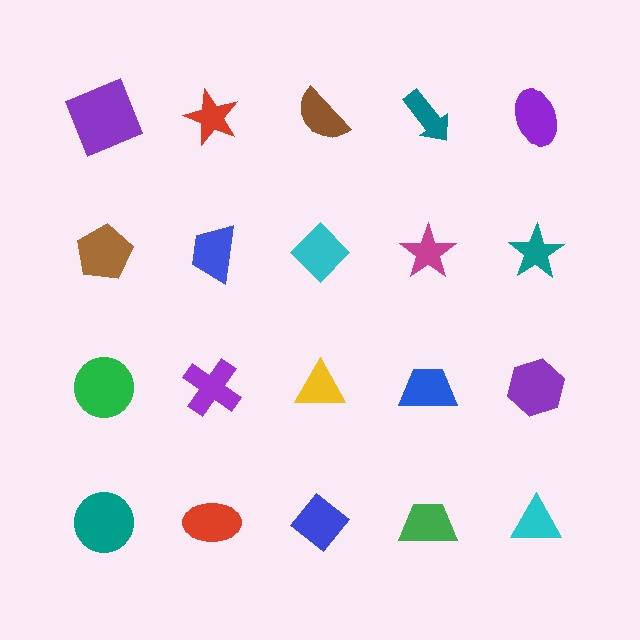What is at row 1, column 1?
A purple square.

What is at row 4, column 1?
A teal circle.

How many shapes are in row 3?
5 shapes.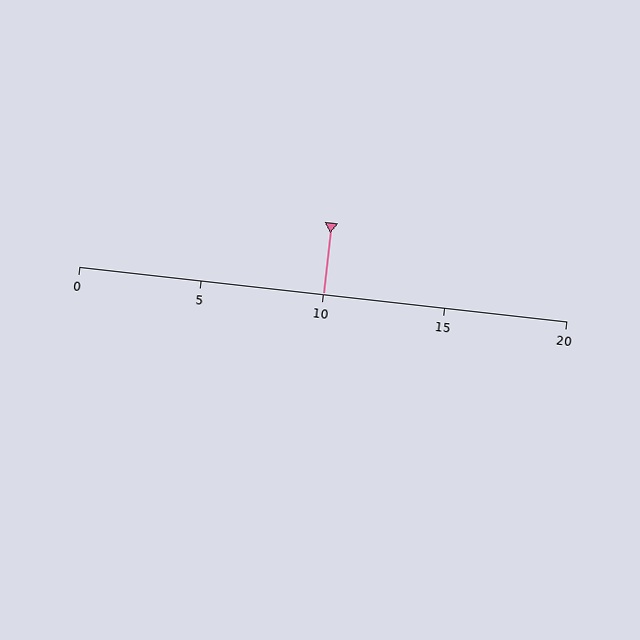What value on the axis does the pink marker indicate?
The marker indicates approximately 10.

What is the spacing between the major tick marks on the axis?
The major ticks are spaced 5 apart.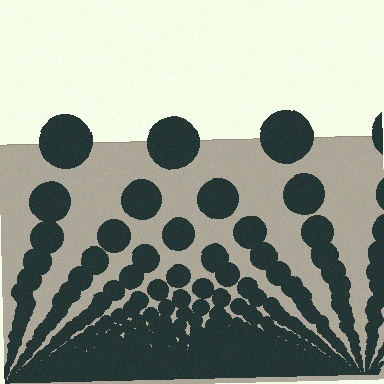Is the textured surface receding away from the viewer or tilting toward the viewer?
The surface appears to tilt toward the viewer. Texture elements get larger and sparser toward the top.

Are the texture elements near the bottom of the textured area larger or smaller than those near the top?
Smaller. The gradient is inverted — elements near the bottom are smaller and denser.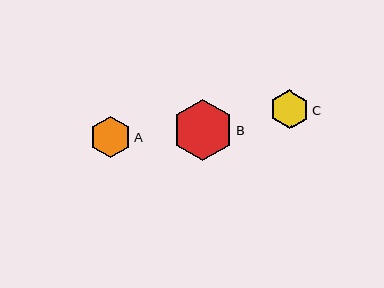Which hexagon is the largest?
Hexagon B is the largest with a size of approximately 61 pixels.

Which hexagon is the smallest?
Hexagon C is the smallest with a size of approximately 39 pixels.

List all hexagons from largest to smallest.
From largest to smallest: B, A, C.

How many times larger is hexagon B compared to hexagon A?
Hexagon B is approximately 1.5 times the size of hexagon A.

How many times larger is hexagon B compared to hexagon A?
Hexagon B is approximately 1.5 times the size of hexagon A.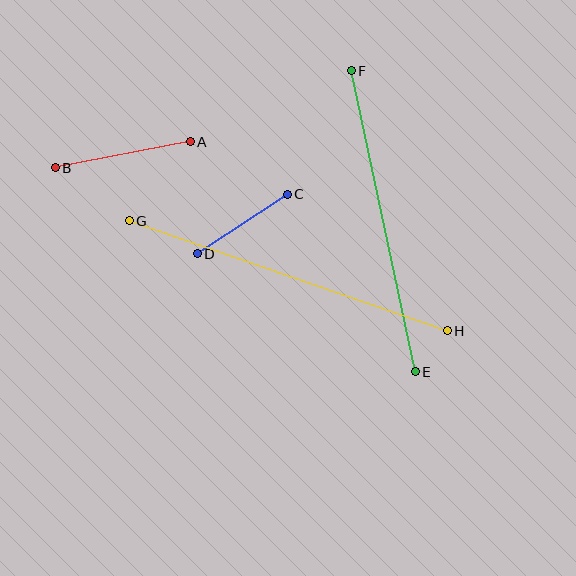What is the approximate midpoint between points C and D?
The midpoint is at approximately (242, 224) pixels.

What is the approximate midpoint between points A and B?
The midpoint is at approximately (123, 155) pixels.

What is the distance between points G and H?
The distance is approximately 337 pixels.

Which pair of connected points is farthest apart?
Points G and H are farthest apart.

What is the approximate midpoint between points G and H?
The midpoint is at approximately (288, 276) pixels.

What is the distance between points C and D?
The distance is approximately 108 pixels.